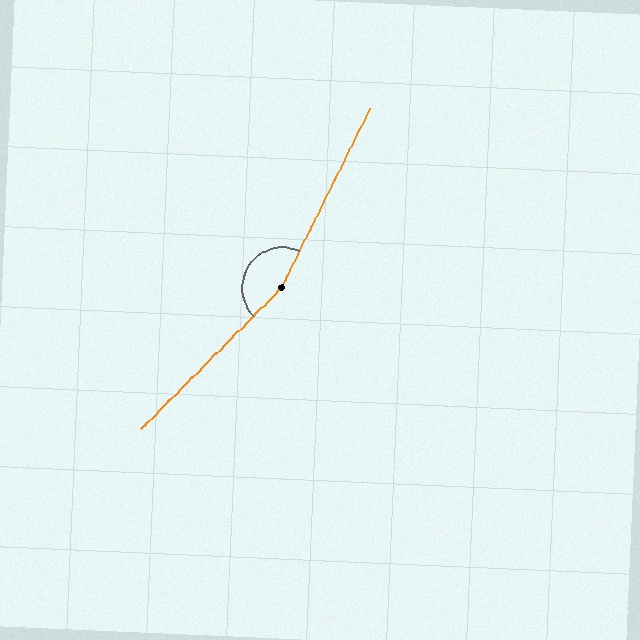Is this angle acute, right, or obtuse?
It is obtuse.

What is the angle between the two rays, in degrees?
Approximately 161 degrees.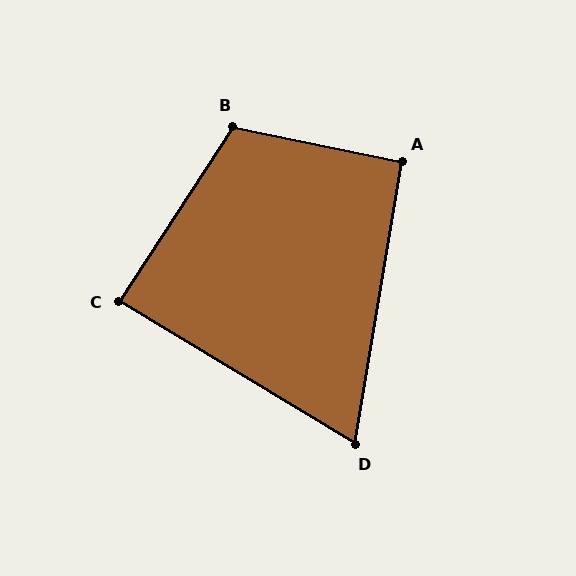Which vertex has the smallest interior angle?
D, at approximately 68 degrees.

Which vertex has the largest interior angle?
B, at approximately 112 degrees.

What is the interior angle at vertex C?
Approximately 88 degrees (approximately right).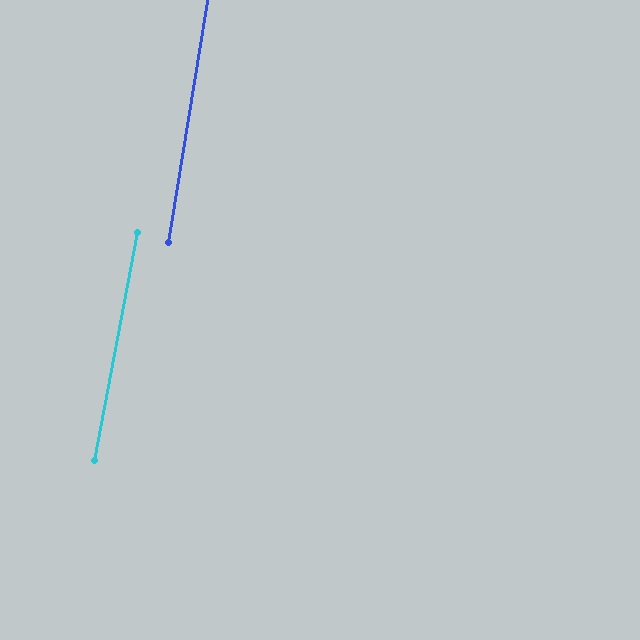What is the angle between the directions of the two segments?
Approximately 2 degrees.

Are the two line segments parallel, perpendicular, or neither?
Parallel — their directions differ by only 1.6°.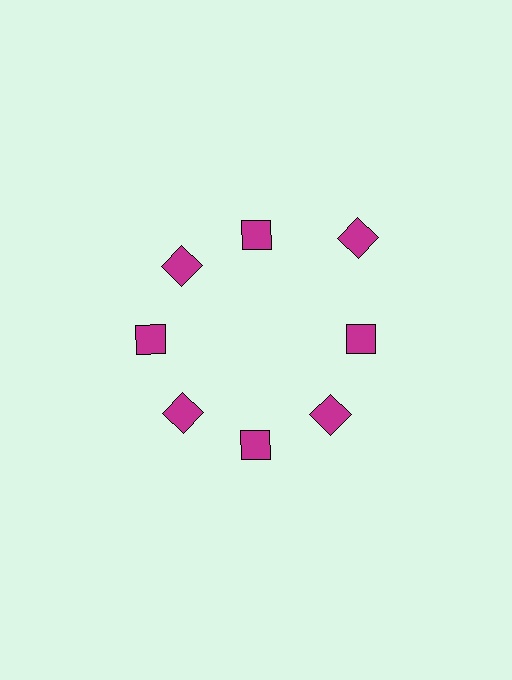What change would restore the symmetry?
The symmetry would be restored by moving it inward, back onto the ring so that all 8 diamonds sit at equal angles and equal distance from the center.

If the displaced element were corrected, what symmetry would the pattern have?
It would have 8-fold rotational symmetry — the pattern would map onto itself every 45 degrees.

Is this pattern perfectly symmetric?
No. The 8 magenta diamonds are arranged in a ring, but one element near the 2 o'clock position is pushed outward from the center, breaking the 8-fold rotational symmetry.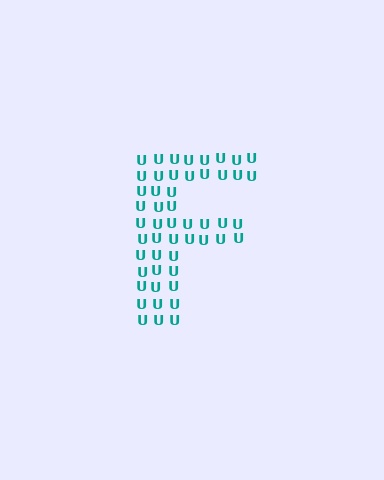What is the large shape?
The large shape is the letter F.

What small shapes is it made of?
It is made of small letter U's.